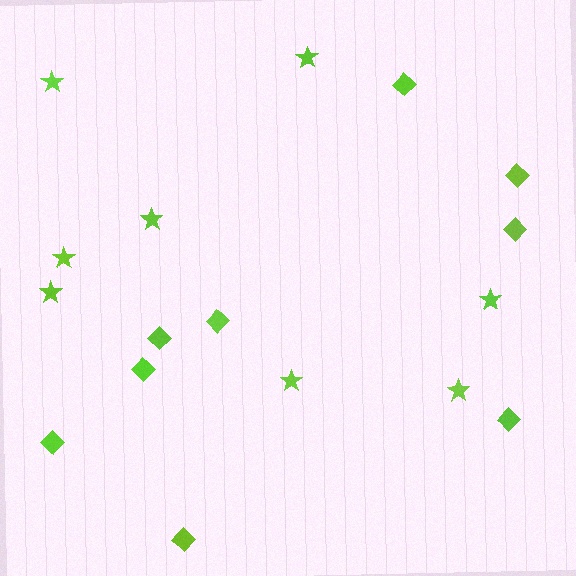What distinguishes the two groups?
There are 2 groups: one group of stars (8) and one group of diamonds (9).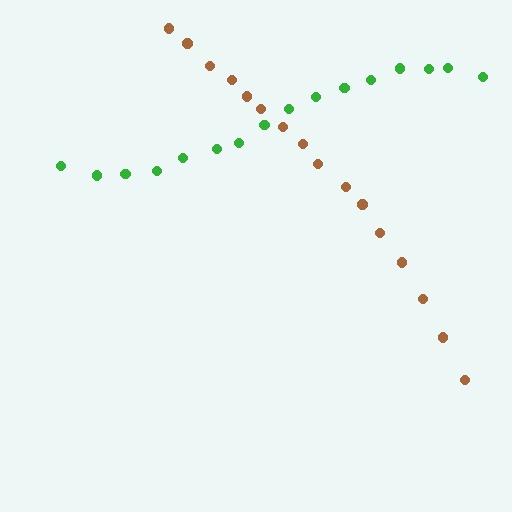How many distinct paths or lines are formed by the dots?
There are 2 distinct paths.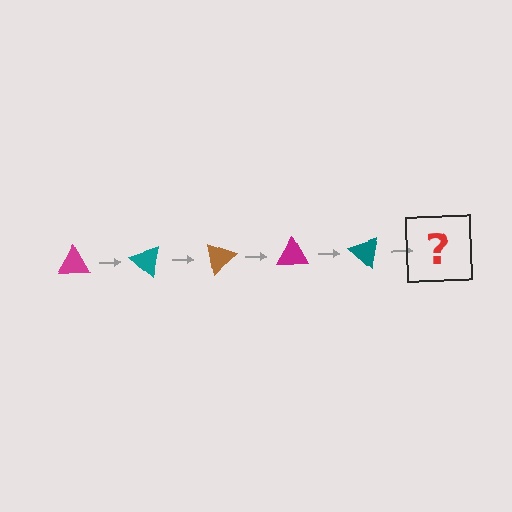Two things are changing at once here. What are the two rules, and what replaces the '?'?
The two rules are that it rotates 40 degrees each step and the color cycles through magenta, teal, and brown. The '?' should be a brown triangle, rotated 200 degrees from the start.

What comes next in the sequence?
The next element should be a brown triangle, rotated 200 degrees from the start.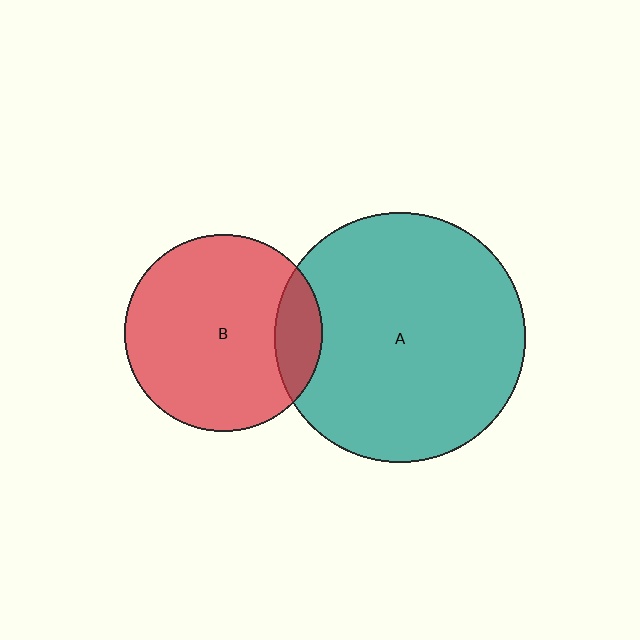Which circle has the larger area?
Circle A (teal).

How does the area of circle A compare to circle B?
Approximately 1.6 times.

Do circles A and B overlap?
Yes.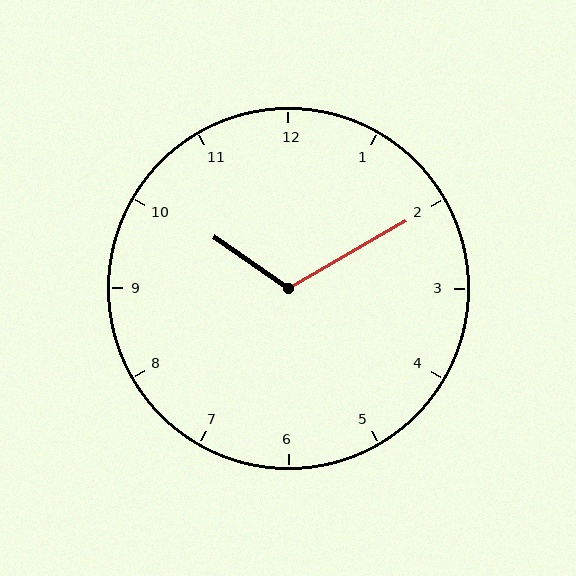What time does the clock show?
10:10.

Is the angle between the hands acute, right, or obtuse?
It is obtuse.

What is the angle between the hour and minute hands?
Approximately 115 degrees.